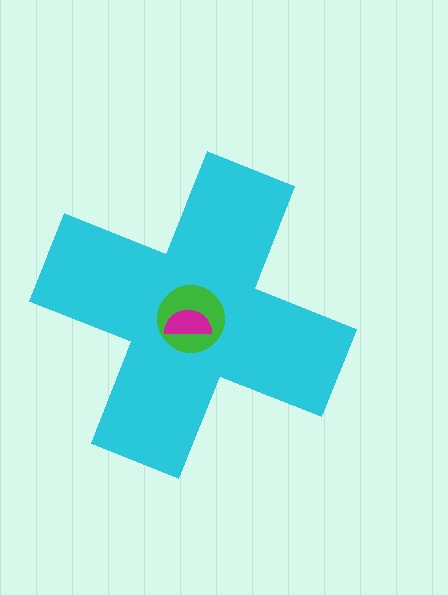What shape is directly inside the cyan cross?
The green circle.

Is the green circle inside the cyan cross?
Yes.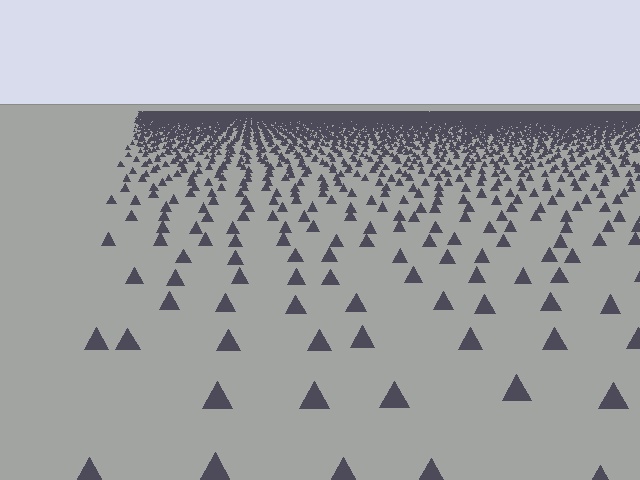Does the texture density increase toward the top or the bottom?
Density increases toward the top.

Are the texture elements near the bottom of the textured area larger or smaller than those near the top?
Larger. Near the bottom, elements are closer to the viewer and appear at a bigger on-screen size.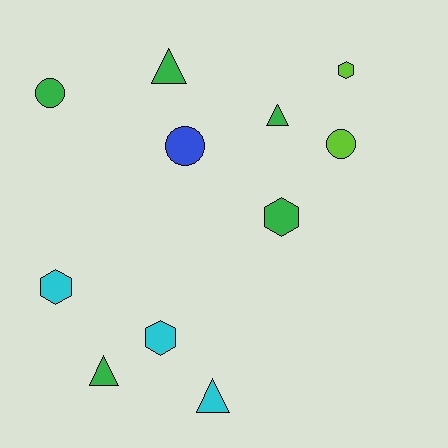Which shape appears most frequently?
Hexagon, with 4 objects.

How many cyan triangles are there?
There is 1 cyan triangle.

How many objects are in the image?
There are 11 objects.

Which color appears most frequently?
Green, with 5 objects.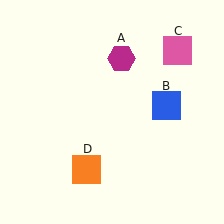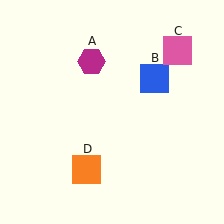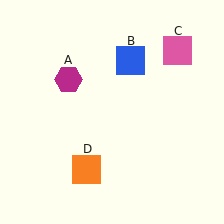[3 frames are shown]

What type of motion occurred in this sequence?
The magenta hexagon (object A), blue square (object B) rotated counterclockwise around the center of the scene.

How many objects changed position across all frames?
2 objects changed position: magenta hexagon (object A), blue square (object B).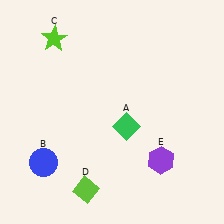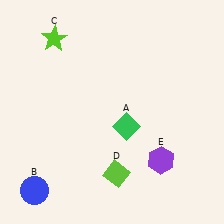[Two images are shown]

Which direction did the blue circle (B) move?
The blue circle (B) moved down.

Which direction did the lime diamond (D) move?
The lime diamond (D) moved right.